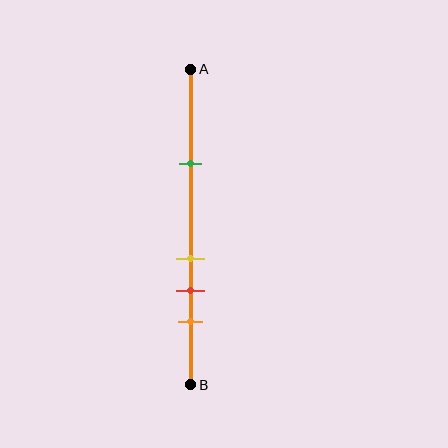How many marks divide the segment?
There are 4 marks dividing the segment.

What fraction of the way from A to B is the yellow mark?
The yellow mark is approximately 60% (0.6) of the way from A to B.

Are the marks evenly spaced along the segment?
No, the marks are not evenly spaced.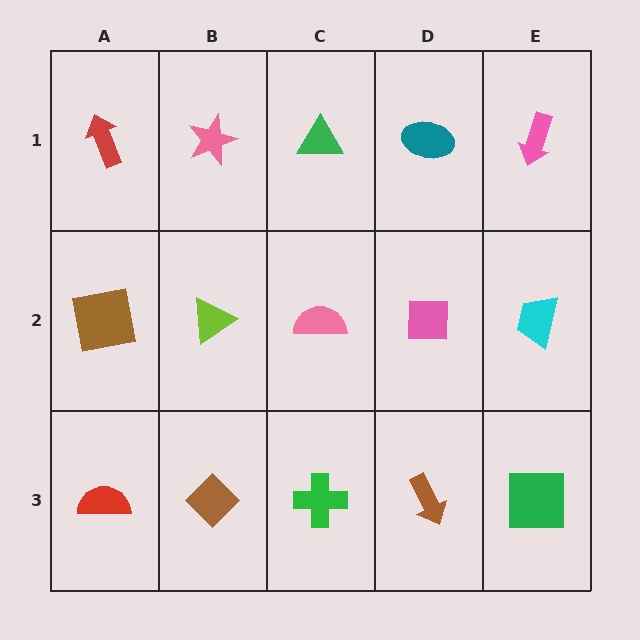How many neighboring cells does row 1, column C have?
3.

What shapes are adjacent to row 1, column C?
A pink semicircle (row 2, column C), a pink star (row 1, column B), a teal ellipse (row 1, column D).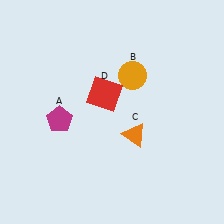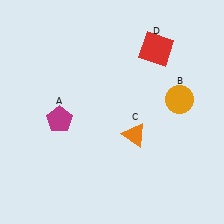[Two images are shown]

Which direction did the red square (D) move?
The red square (D) moved right.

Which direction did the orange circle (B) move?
The orange circle (B) moved right.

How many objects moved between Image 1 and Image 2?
2 objects moved between the two images.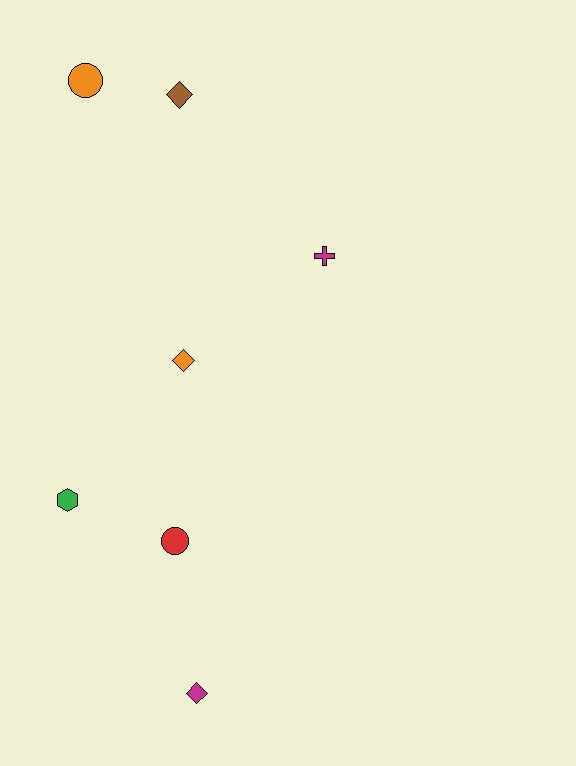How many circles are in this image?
There are 2 circles.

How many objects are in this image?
There are 7 objects.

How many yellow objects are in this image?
There are no yellow objects.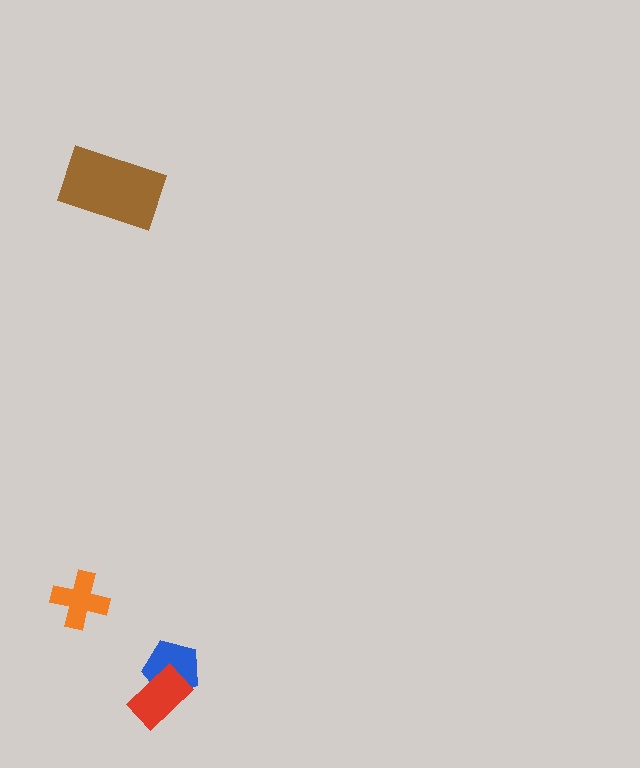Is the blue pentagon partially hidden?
Yes, it is partially covered by another shape.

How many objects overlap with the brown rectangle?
0 objects overlap with the brown rectangle.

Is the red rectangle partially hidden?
No, no other shape covers it.